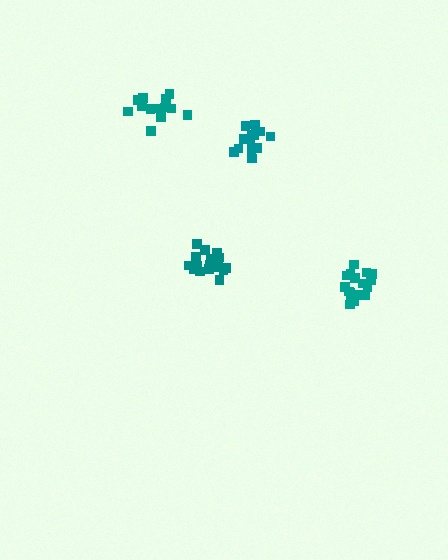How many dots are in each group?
Group 1: 17 dots, Group 2: 14 dots, Group 3: 17 dots, Group 4: 15 dots (63 total).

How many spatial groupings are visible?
There are 4 spatial groupings.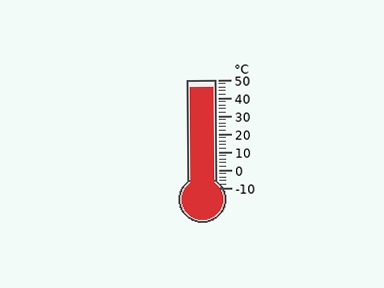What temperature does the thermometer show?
The thermometer shows approximately 46°C.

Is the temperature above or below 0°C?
The temperature is above 0°C.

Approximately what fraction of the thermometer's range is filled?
The thermometer is filled to approximately 95% of its range.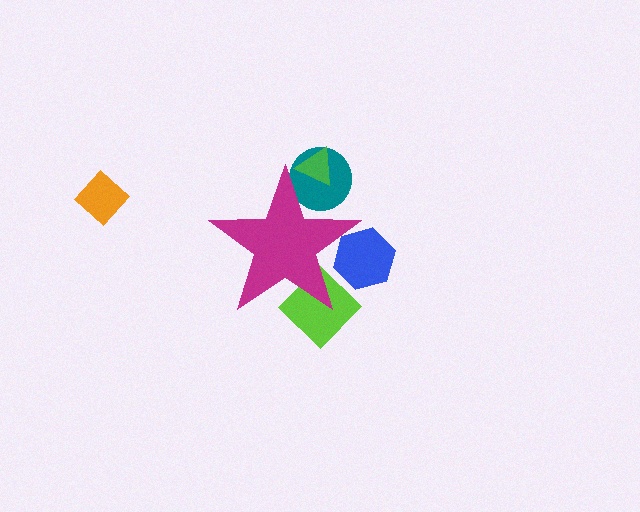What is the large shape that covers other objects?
A magenta star.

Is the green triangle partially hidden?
Yes, the green triangle is partially hidden behind the magenta star.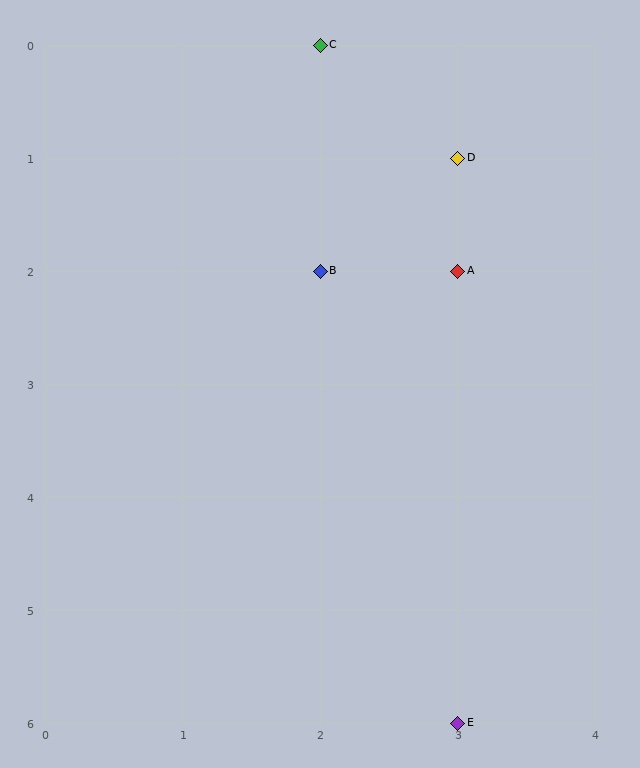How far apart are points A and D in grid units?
Points A and D are 1 row apart.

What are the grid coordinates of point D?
Point D is at grid coordinates (3, 1).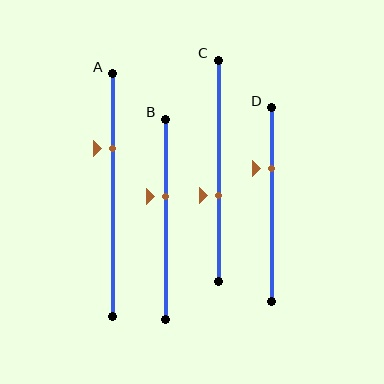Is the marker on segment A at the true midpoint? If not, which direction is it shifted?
No, the marker on segment A is shifted upward by about 19% of the segment length.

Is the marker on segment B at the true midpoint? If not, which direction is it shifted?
No, the marker on segment B is shifted upward by about 11% of the segment length.